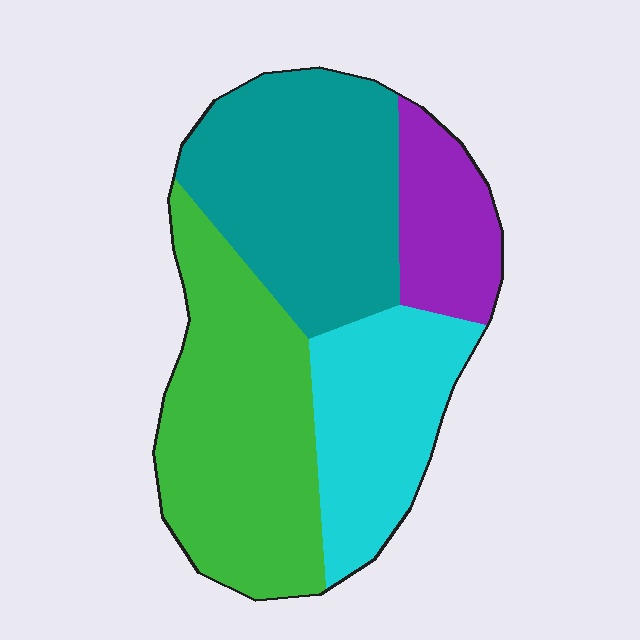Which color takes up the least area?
Purple, at roughly 15%.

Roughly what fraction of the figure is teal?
Teal covers around 30% of the figure.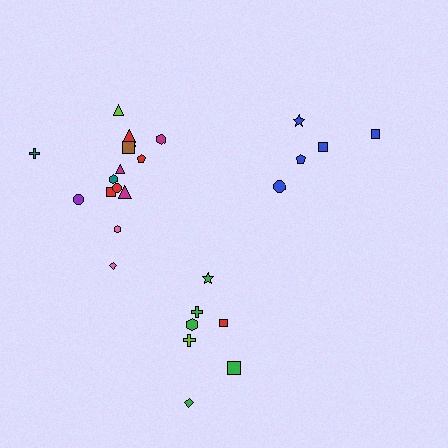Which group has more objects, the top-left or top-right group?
The top-left group.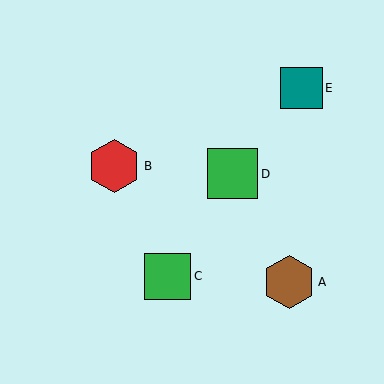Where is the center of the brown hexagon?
The center of the brown hexagon is at (289, 282).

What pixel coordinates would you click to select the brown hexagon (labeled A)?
Click at (289, 282) to select the brown hexagon A.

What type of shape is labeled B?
Shape B is a red hexagon.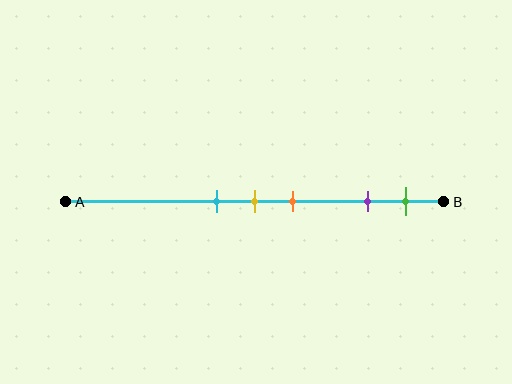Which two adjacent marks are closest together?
The cyan and yellow marks are the closest adjacent pair.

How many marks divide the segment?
There are 5 marks dividing the segment.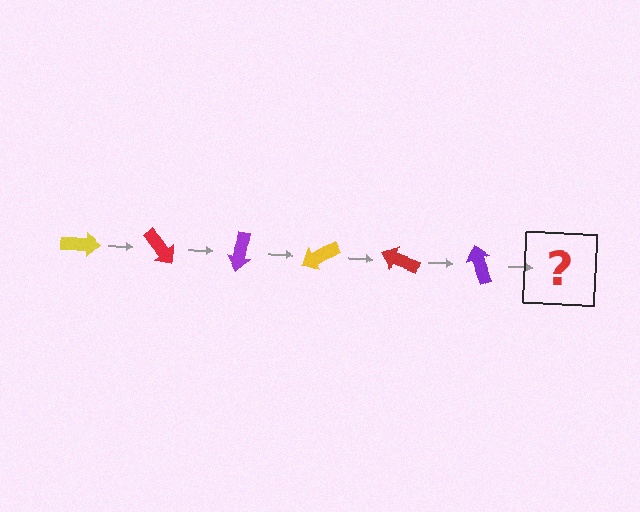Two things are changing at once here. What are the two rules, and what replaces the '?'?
The two rules are that it rotates 50 degrees each step and the color cycles through yellow, red, and purple. The '?' should be a yellow arrow, rotated 300 degrees from the start.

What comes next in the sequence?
The next element should be a yellow arrow, rotated 300 degrees from the start.